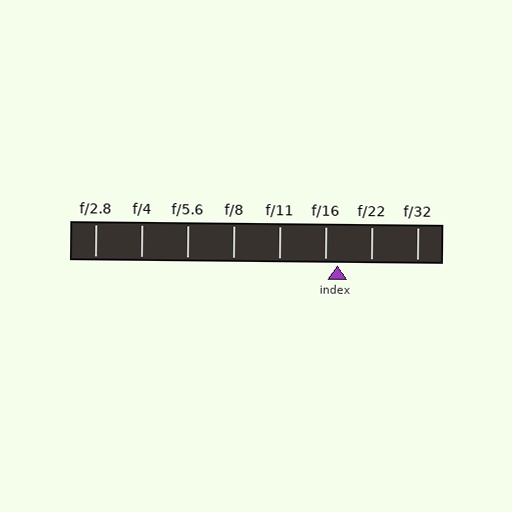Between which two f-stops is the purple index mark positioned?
The index mark is between f/16 and f/22.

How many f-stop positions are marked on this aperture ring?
There are 8 f-stop positions marked.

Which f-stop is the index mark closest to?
The index mark is closest to f/16.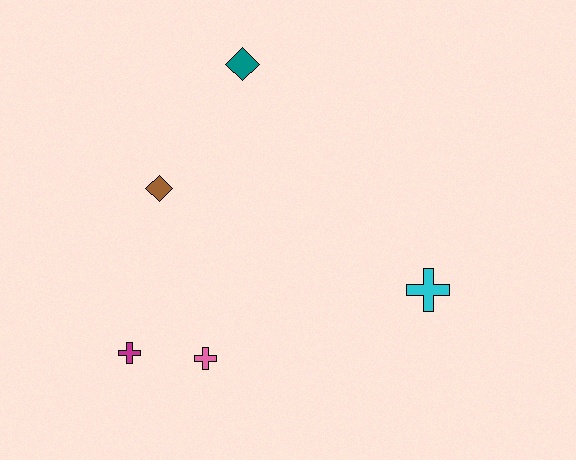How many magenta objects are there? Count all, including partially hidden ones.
There is 1 magenta object.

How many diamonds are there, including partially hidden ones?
There are 2 diamonds.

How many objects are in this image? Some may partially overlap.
There are 5 objects.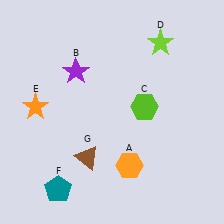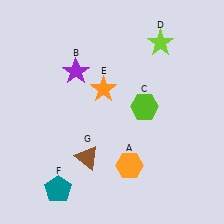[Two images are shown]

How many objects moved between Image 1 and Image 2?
1 object moved between the two images.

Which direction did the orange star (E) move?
The orange star (E) moved right.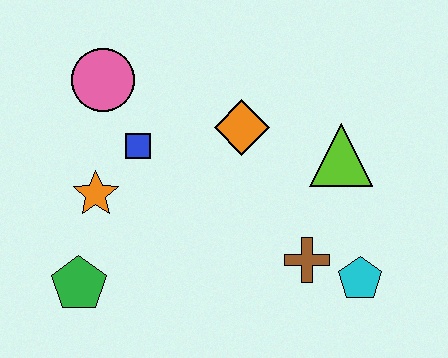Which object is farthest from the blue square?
The cyan pentagon is farthest from the blue square.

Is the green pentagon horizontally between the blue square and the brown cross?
No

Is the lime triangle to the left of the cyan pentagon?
Yes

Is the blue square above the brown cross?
Yes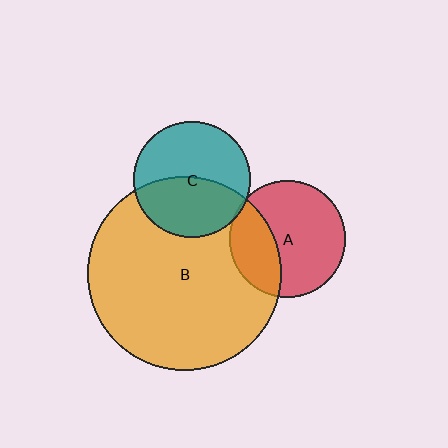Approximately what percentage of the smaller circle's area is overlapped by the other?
Approximately 30%.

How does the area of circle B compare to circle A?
Approximately 2.8 times.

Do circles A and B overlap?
Yes.